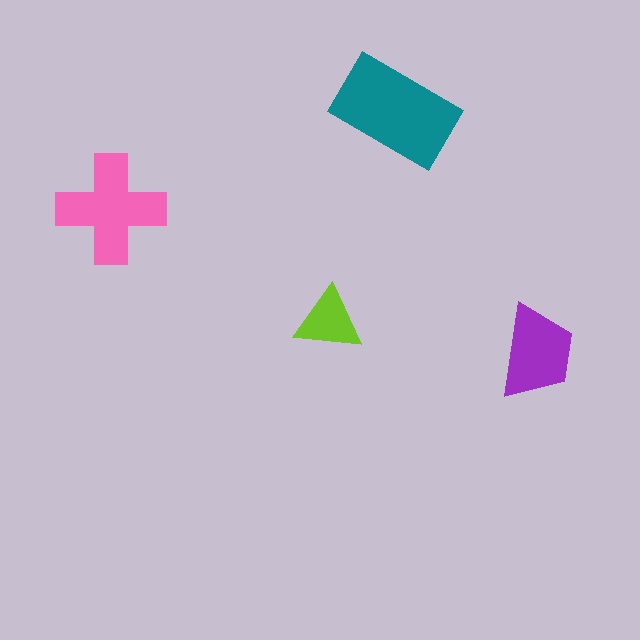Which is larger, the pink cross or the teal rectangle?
The teal rectangle.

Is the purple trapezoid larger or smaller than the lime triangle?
Larger.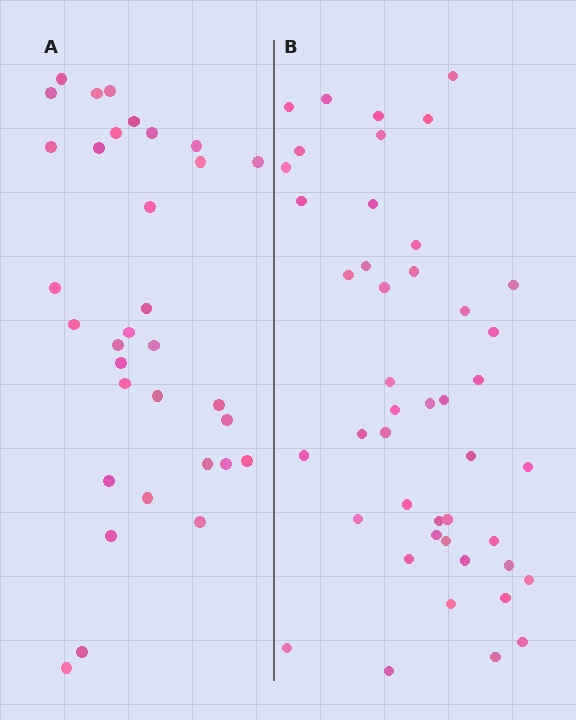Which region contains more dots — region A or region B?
Region B (the right region) has more dots.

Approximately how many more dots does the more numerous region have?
Region B has roughly 12 or so more dots than region A.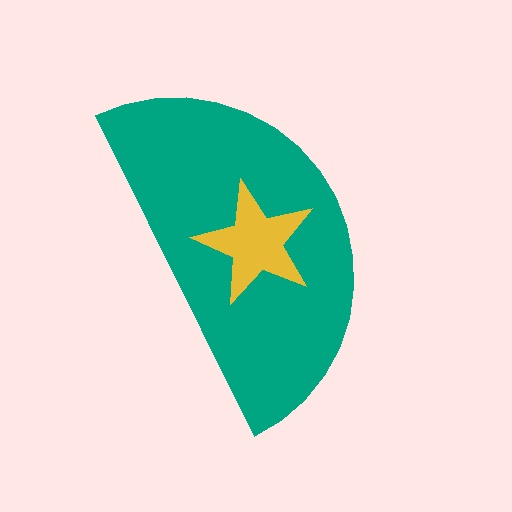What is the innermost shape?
The yellow star.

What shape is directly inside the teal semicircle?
The yellow star.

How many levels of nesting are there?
2.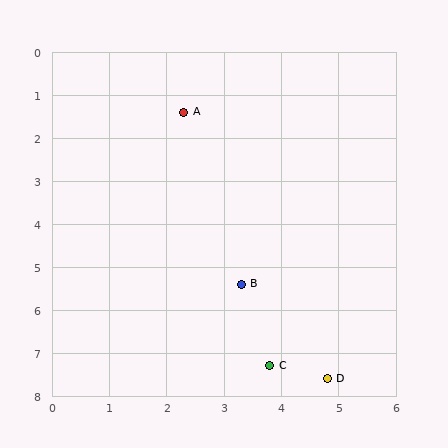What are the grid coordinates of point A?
Point A is at approximately (2.3, 1.4).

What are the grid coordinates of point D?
Point D is at approximately (4.8, 7.6).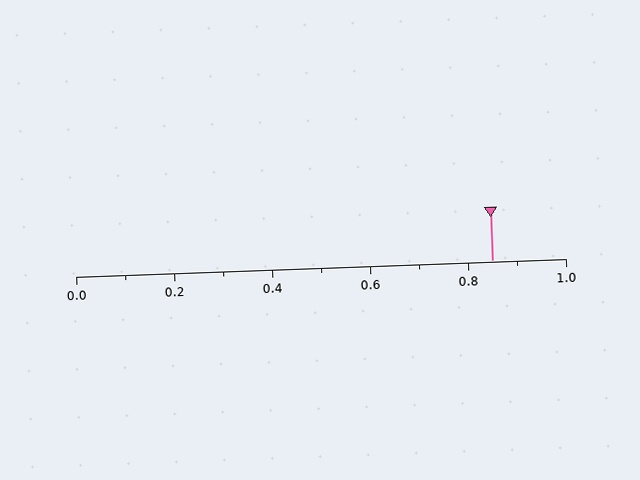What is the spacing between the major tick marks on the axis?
The major ticks are spaced 0.2 apart.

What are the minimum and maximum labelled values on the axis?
The axis runs from 0.0 to 1.0.